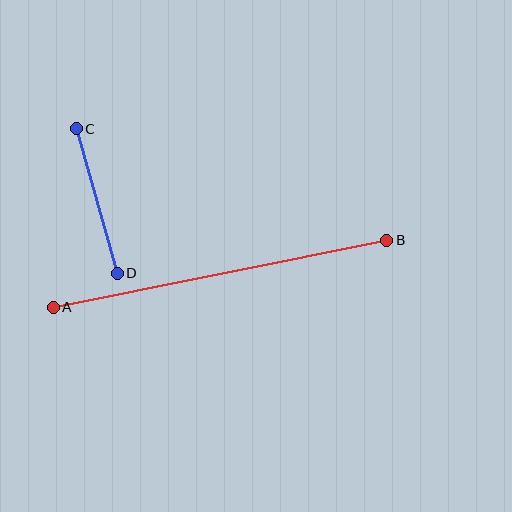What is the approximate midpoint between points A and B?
The midpoint is at approximately (220, 274) pixels.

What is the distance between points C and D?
The distance is approximately 150 pixels.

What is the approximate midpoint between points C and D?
The midpoint is at approximately (97, 201) pixels.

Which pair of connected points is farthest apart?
Points A and B are farthest apart.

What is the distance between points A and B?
The distance is approximately 340 pixels.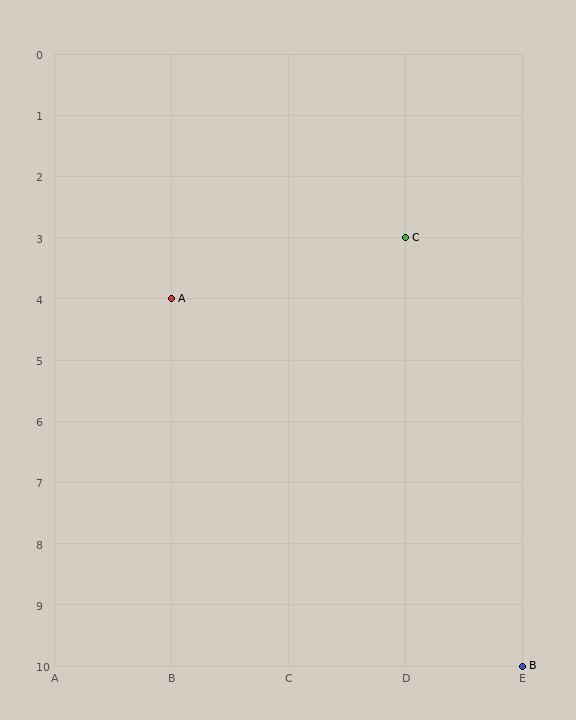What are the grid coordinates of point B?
Point B is at grid coordinates (E, 10).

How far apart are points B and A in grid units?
Points B and A are 3 columns and 6 rows apart (about 6.7 grid units diagonally).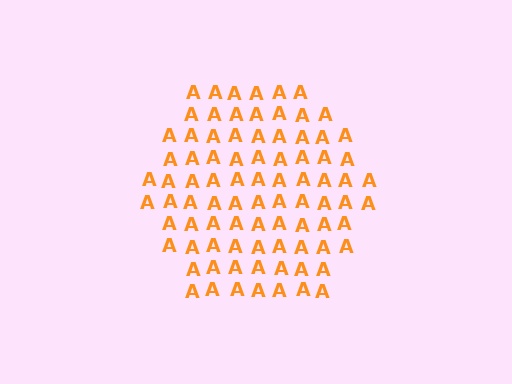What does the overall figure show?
The overall figure shows a hexagon.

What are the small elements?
The small elements are letter A's.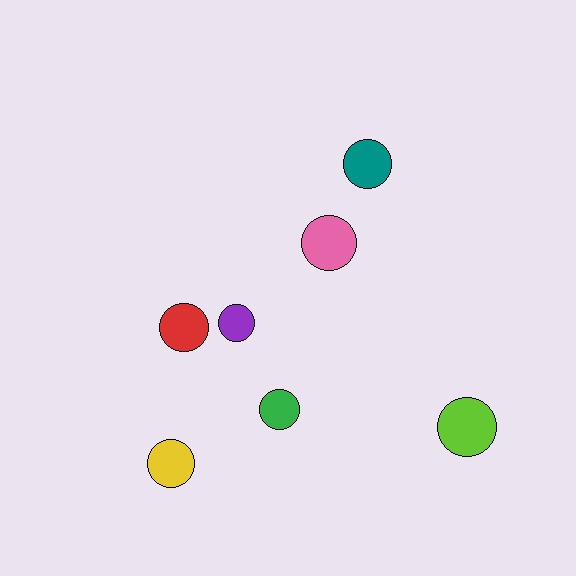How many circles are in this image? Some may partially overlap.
There are 7 circles.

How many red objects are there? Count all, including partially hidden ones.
There is 1 red object.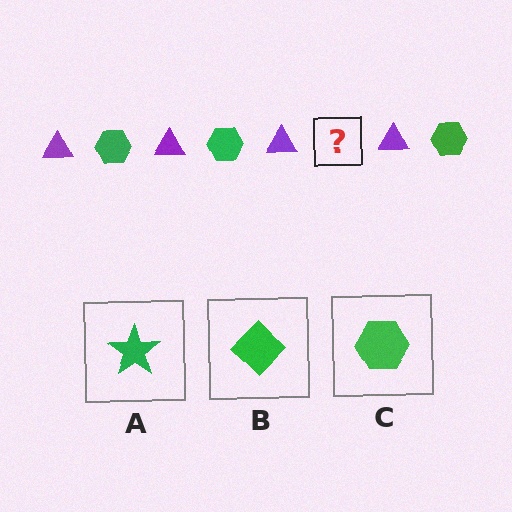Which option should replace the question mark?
Option C.